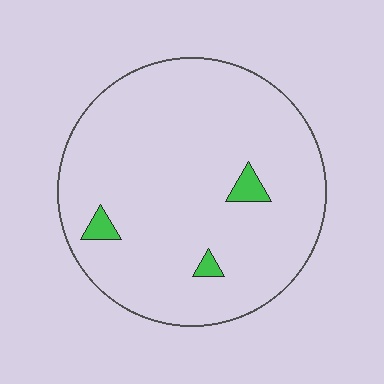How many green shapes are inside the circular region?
3.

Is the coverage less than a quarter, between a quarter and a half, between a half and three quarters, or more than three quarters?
Less than a quarter.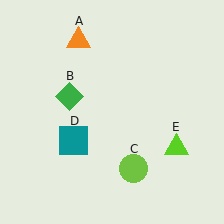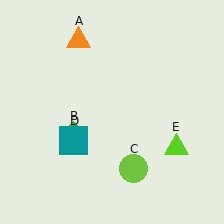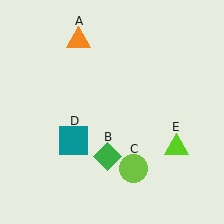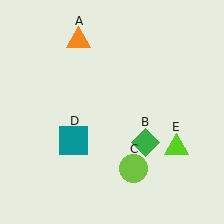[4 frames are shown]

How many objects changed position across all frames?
1 object changed position: green diamond (object B).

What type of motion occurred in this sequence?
The green diamond (object B) rotated counterclockwise around the center of the scene.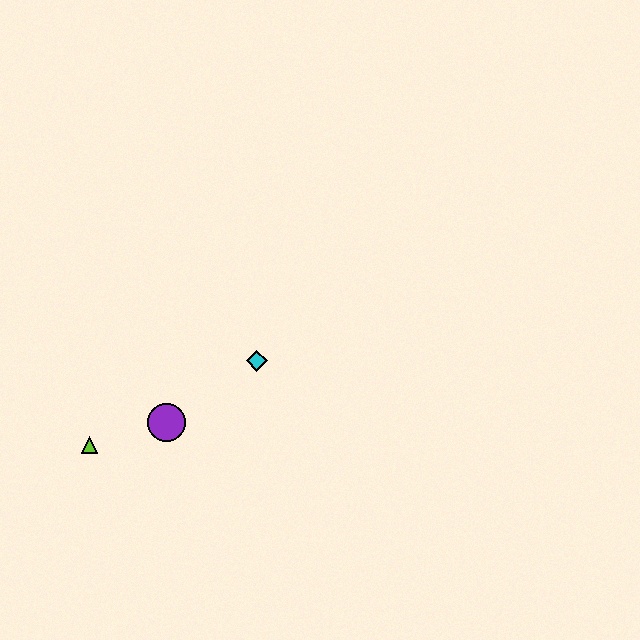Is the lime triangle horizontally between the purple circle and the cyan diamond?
No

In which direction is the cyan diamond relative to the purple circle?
The cyan diamond is to the right of the purple circle.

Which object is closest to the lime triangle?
The purple circle is closest to the lime triangle.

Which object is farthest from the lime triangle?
The cyan diamond is farthest from the lime triangle.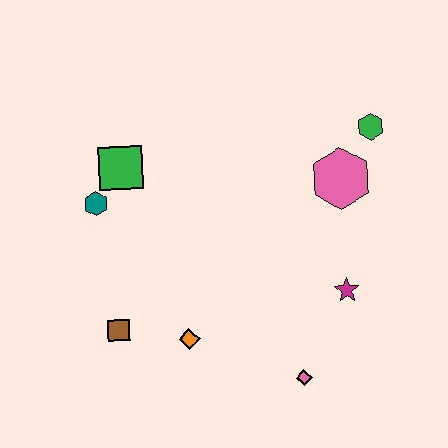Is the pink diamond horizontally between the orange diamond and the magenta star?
Yes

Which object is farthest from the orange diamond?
The green hexagon is farthest from the orange diamond.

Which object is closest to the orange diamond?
The brown square is closest to the orange diamond.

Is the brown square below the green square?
Yes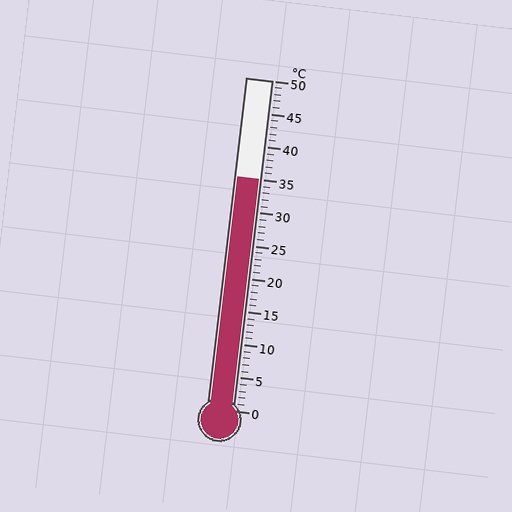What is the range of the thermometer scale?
The thermometer scale ranges from 0°C to 50°C.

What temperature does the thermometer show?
The thermometer shows approximately 35°C.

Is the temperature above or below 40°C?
The temperature is below 40°C.